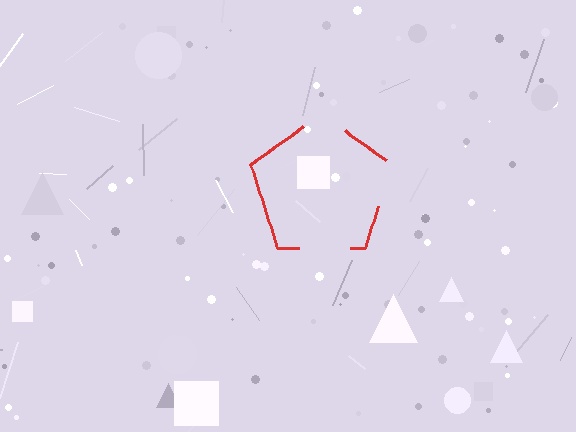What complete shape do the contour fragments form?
The contour fragments form a pentagon.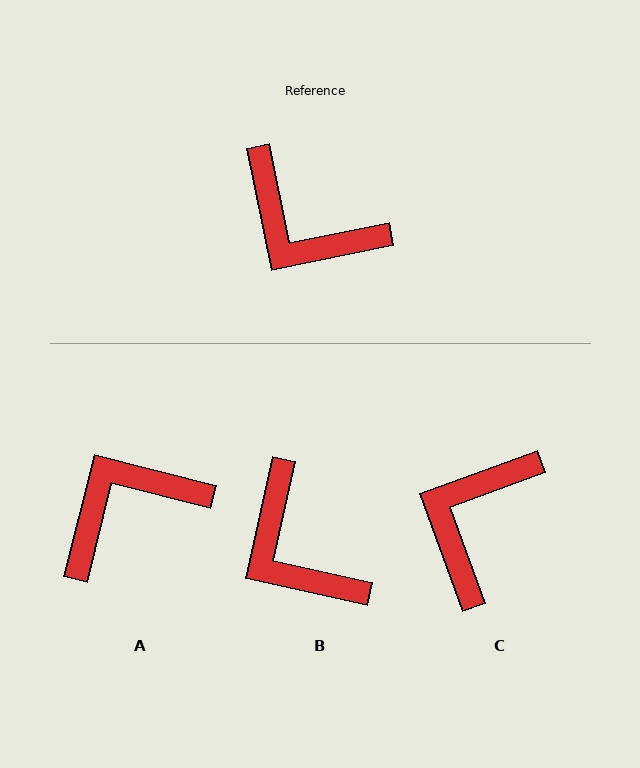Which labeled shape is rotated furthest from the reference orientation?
A, about 116 degrees away.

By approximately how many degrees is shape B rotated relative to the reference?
Approximately 24 degrees clockwise.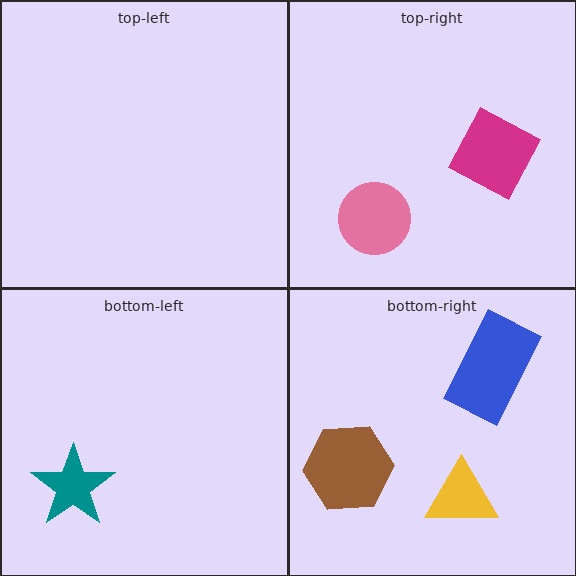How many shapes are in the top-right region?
2.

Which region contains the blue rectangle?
The bottom-right region.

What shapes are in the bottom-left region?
The teal star.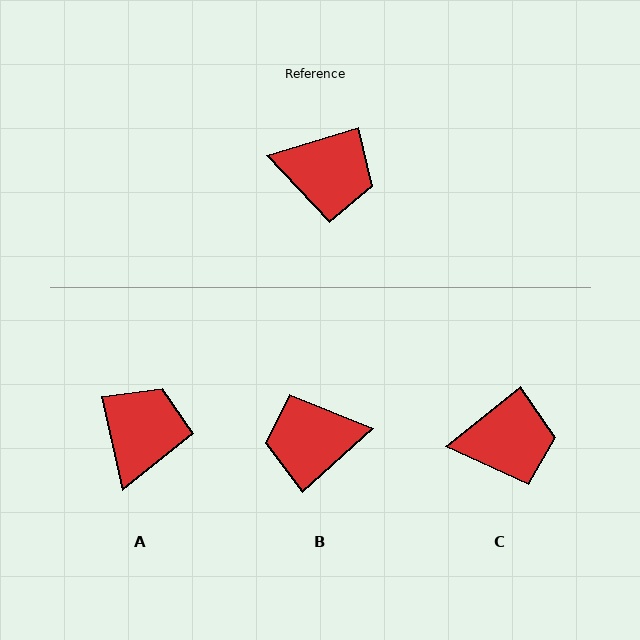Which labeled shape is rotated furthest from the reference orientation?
B, about 156 degrees away.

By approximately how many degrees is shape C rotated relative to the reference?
Approximately 21 degrees counter-clockwise.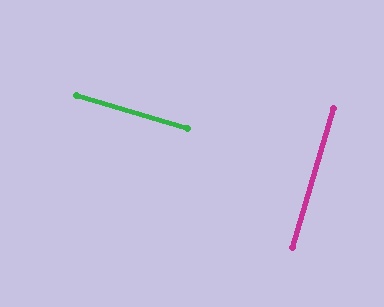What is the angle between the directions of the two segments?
Approximately 90 degrees.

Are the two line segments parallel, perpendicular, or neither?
Perpendicular — they meet at approximately 90°.